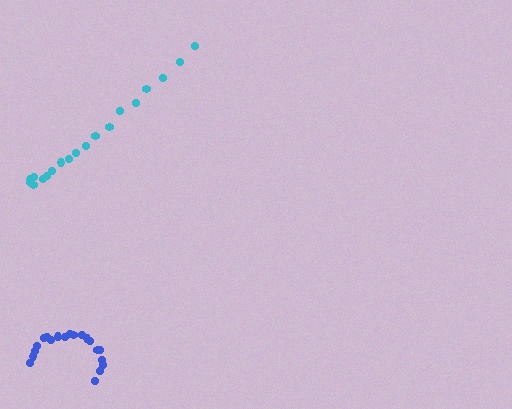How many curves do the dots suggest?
There are 2 distinct paths.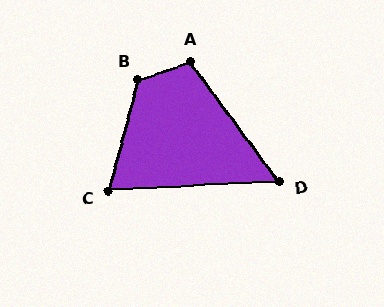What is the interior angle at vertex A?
Approximately 108 degrees (obtuse).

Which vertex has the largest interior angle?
B, at approximately 123 degrees.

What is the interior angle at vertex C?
Approximately 72 degrees (acute).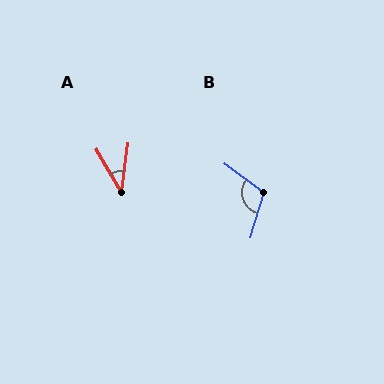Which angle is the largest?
B, at approximately 111 degrees.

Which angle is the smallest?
A, at approximately 38 degrees.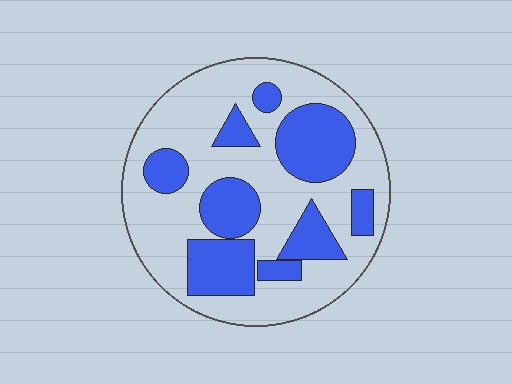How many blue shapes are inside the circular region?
9.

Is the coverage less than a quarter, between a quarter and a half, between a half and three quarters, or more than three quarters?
Between a quarter and a half.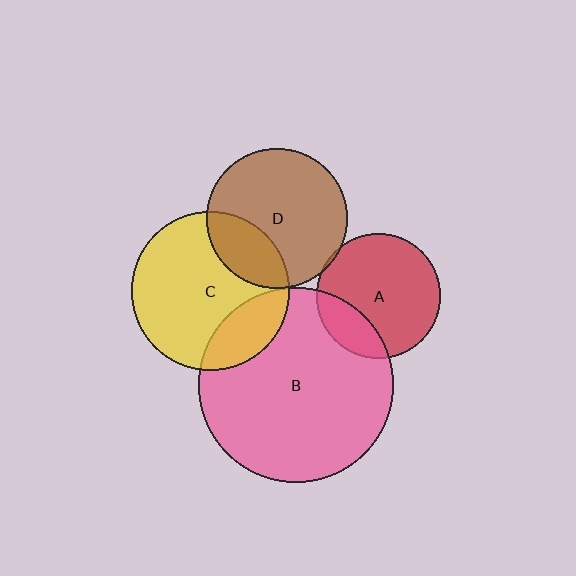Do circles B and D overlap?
Yes.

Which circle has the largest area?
Circle B (pink).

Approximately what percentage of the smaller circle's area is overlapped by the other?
Approximately 5%.